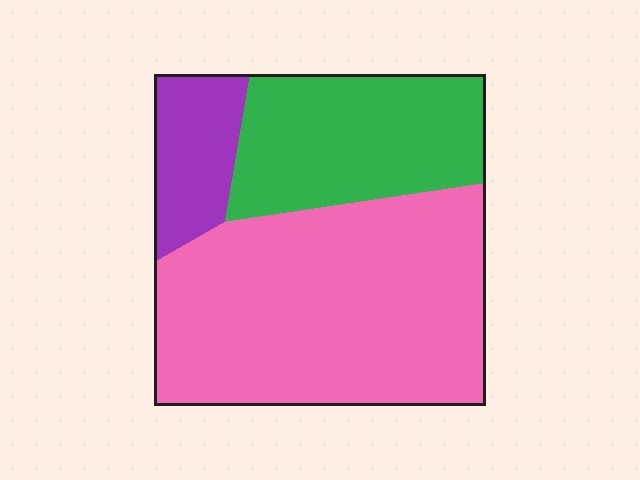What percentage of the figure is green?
Green takes up about one quarter (1/4) of the figure.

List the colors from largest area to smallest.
From largest to smallest: pink, green, purple.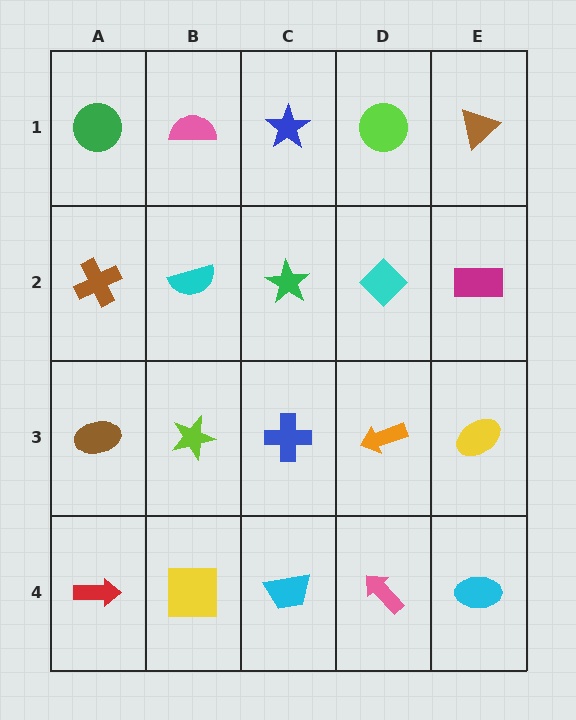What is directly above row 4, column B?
A lime star.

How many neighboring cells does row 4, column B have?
3.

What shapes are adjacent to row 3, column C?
A green star (row 2, column C), a cyan trapezoid (row 4, column C), a lime star (row 3, column B), an orange arrow (row 3, column D).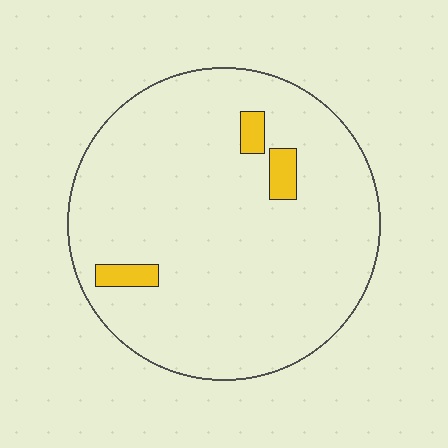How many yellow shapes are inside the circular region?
3.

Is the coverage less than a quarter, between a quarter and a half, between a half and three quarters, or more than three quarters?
Less than a quarter.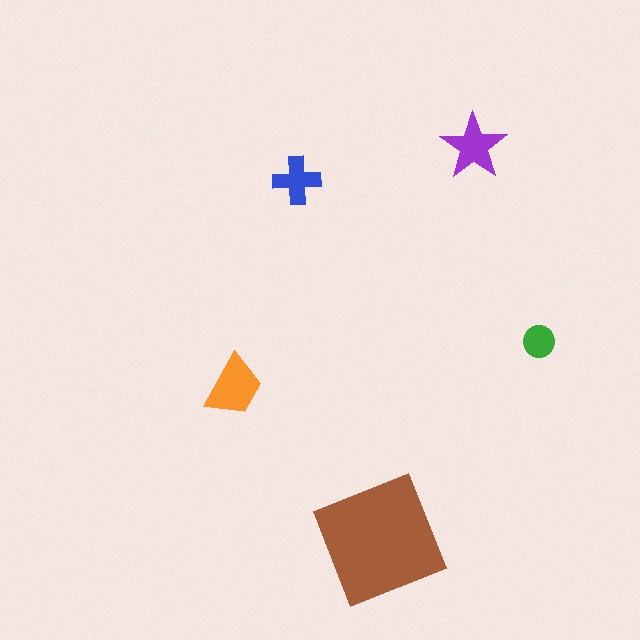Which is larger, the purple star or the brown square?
The brown square.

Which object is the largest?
The brown square.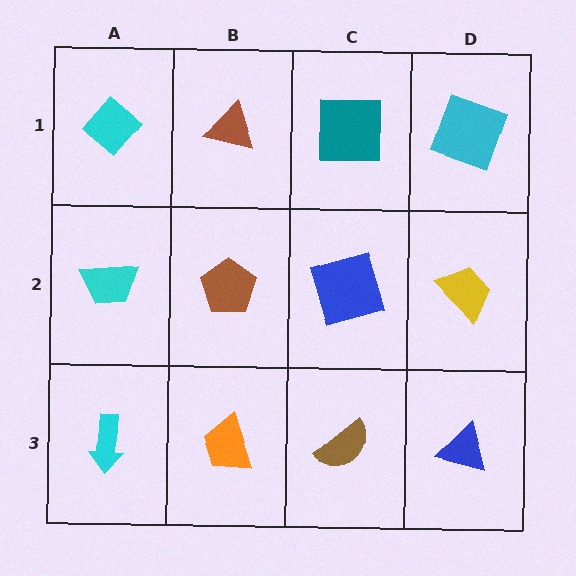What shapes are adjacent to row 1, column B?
A brown pentagon (row 2, column B), a cyan diamond (row 1, column A), a teal square (row 1, column C).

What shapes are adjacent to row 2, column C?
A teal square (row 1, column C), a brown semicircle (row 3, column C), a brown pentagon (row 2, column B), a yellow trapezoid (row 2, column D).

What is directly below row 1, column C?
A blue square.